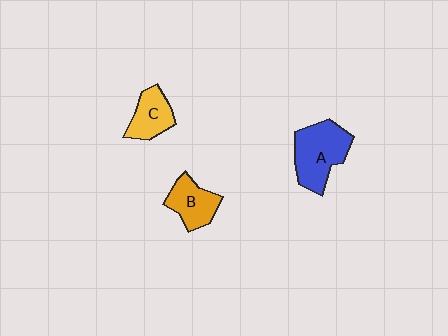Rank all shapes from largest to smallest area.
From largest to smallest: A (blue), B (orange), C (yellow).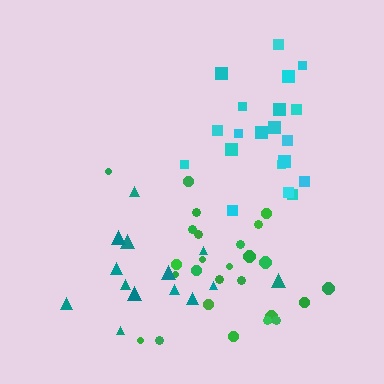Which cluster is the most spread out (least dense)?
Teal.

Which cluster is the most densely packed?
Cyan.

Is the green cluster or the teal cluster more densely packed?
Green.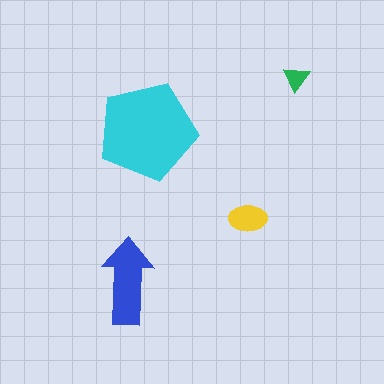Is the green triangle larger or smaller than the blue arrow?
Smaller.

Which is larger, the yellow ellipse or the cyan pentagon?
The cyan pentagon.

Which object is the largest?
The cyan pentagon.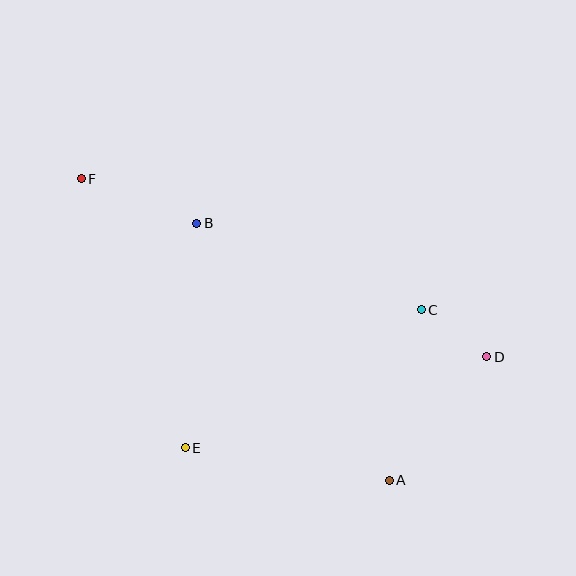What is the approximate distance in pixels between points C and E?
The distance between C and E is approximately 273 pixels.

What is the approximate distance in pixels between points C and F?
The distance between C and F is approximately 364 pixels.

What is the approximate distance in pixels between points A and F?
The distance between A and F is approximately 431 pixels.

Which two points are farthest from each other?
Points D and F are farthest from each other.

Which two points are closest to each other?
Points C and D are closest to each other.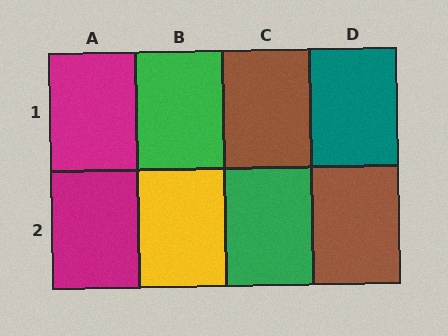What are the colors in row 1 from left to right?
Magenta, green, brown, teal.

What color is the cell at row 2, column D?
Brown.